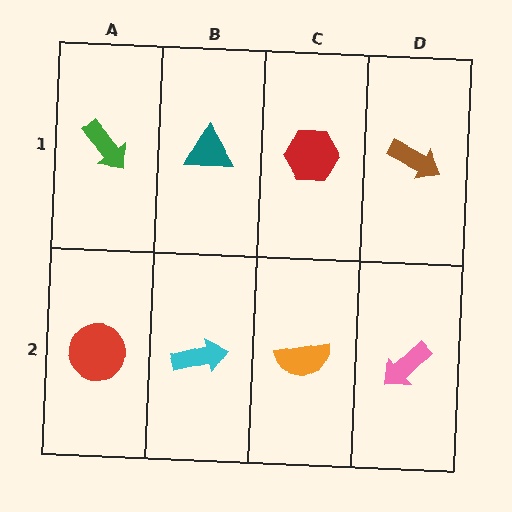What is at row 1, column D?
A brown arrow.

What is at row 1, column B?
A teal triangle.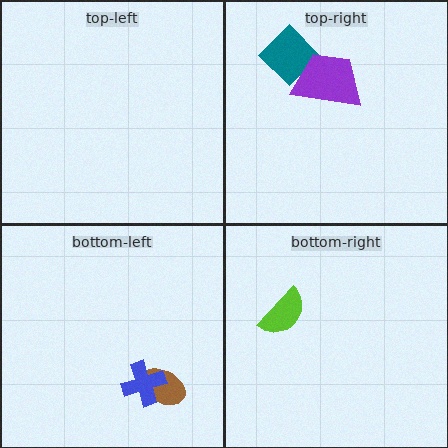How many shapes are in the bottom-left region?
2.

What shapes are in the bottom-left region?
The brown ellipse, the blue cross.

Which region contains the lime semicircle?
The bottom-right region.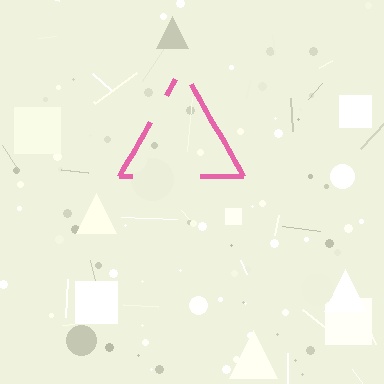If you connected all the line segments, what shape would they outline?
They would outline a triangle.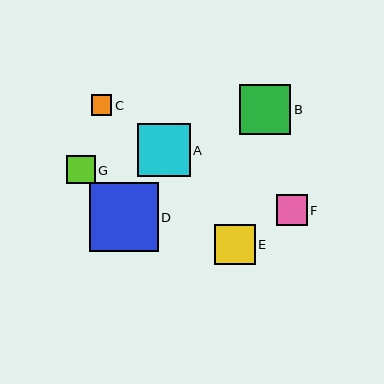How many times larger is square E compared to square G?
Square E is approximately 1.4 times the size of square G.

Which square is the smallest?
Square C is the smallest with a size of approximately 20 pixels.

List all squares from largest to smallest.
From largest to smallest: D, A, B, E, F, G, C.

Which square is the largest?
Square D is the largest with a size of approximately 68 pixels.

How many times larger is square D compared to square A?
Square D is approximately 1.3 times the size of square A.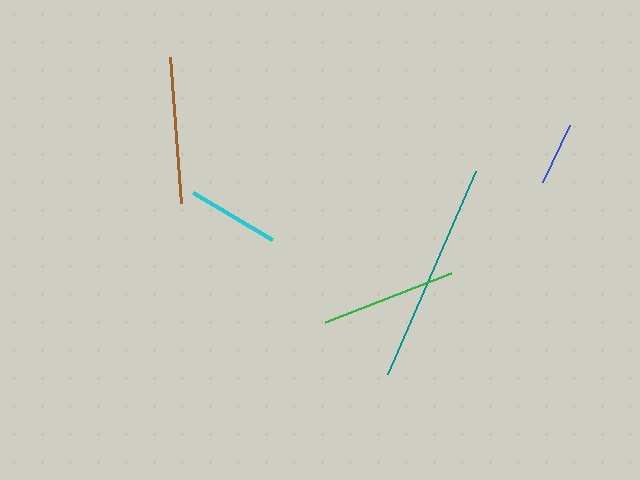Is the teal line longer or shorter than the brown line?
The teal line is longer than the brown line.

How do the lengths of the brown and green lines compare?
The brown and green lines are approximately the same length.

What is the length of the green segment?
The green segment is approximately 135 pixels long.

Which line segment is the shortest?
The blue line is the shortest at approximately 63 pixels.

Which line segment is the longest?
The teal line is the longest at approximately 221 pixels.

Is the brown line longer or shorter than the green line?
The brown line is longer than the green line.